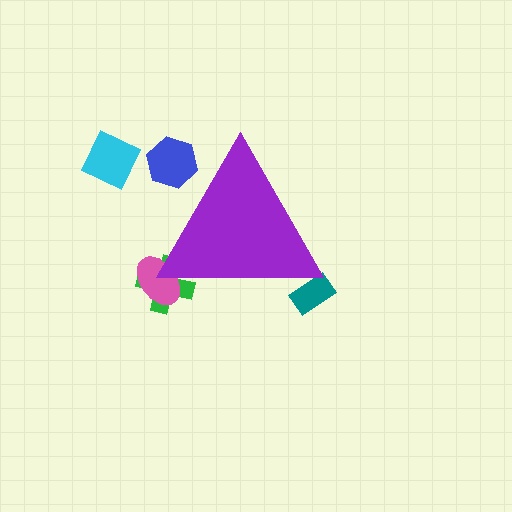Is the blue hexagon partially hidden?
Yes, the blue hexagon is partially hidden behind the purple triangle.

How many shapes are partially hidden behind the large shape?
4 shapes are partially hidden.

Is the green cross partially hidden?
Yes, the green cross is partially hidden behind the purple triangle.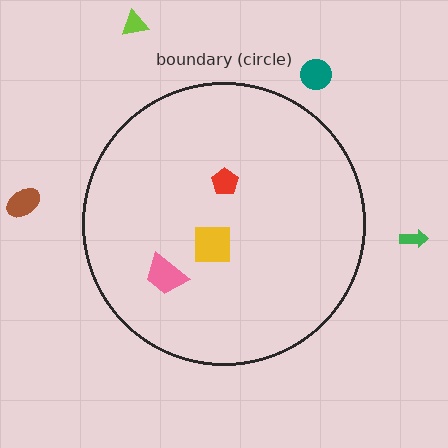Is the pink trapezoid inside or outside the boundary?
Inside.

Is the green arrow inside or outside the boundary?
Outside.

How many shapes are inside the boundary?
3 inside, 4 outside.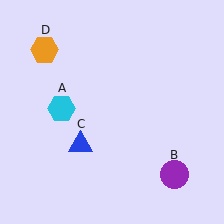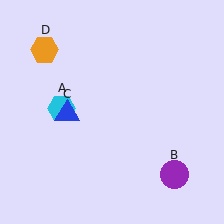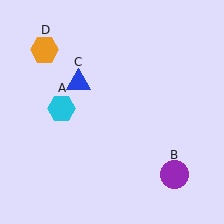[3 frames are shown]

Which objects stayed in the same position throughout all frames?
Cyan hexagon (object A) and purple circle (object B) and orange hexagon (object D) remained stationary.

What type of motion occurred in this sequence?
The blue triangle (object C) rotated clockwise around the center of the scene.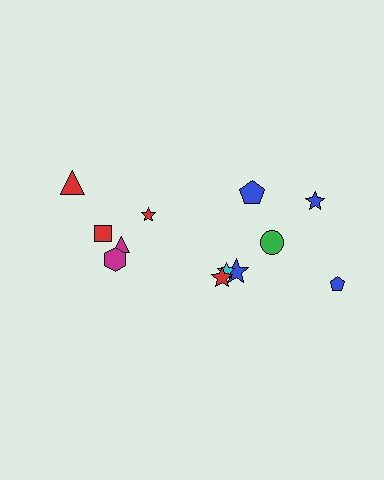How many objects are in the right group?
There are 7 objects.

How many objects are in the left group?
There are 5 objects.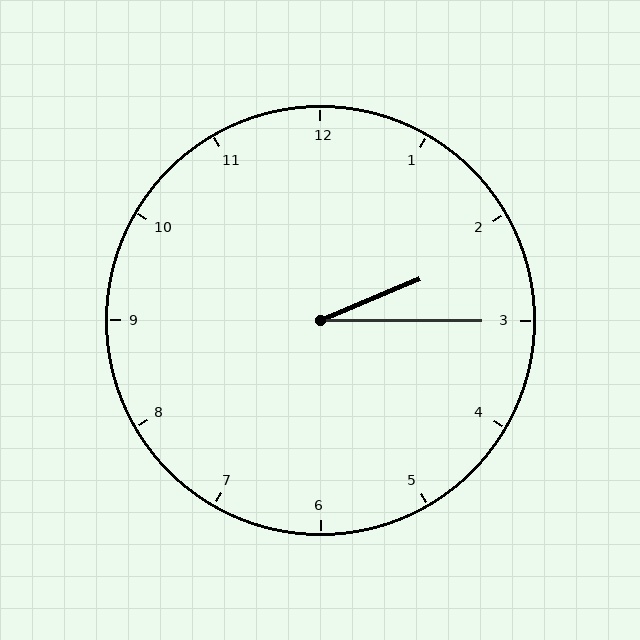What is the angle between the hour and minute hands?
Approximately 22 degrees.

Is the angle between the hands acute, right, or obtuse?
It is acute.